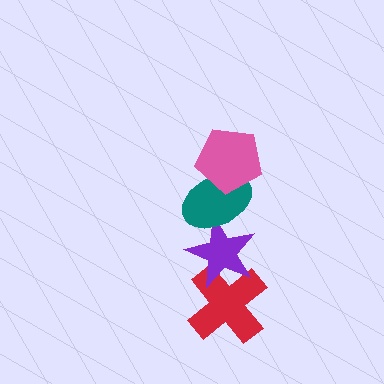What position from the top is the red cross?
The red cross is 4th from the top.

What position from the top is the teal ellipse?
The teal ellipse is 2nd from the top.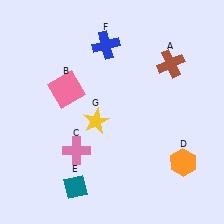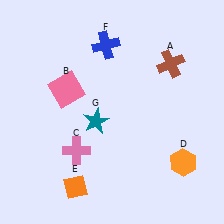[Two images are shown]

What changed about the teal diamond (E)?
In Image 1, E is teal. In Image 2, it changed to orange.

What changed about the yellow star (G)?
In Image 1, G is yellow. In Image 2, it changed to teal.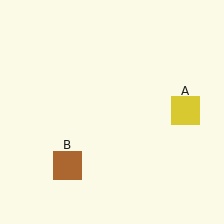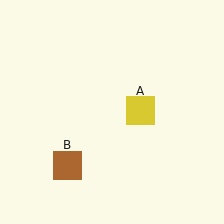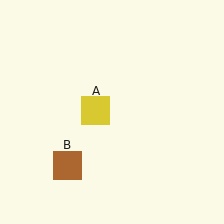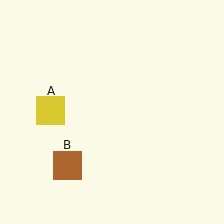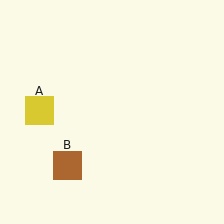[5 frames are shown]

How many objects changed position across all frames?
1 object changed position: yellow square (object A).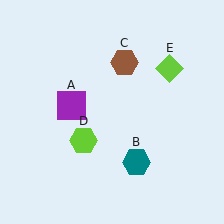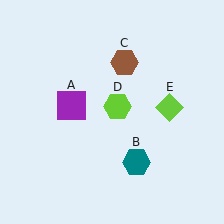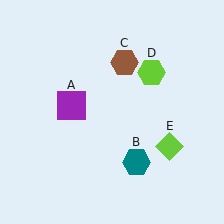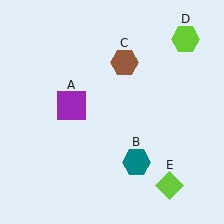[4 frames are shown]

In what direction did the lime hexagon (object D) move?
The lime hexagon (object D) moved up and to the right.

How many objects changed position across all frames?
2 objects changed position: lime hexagon (object D), lime diamond (object E).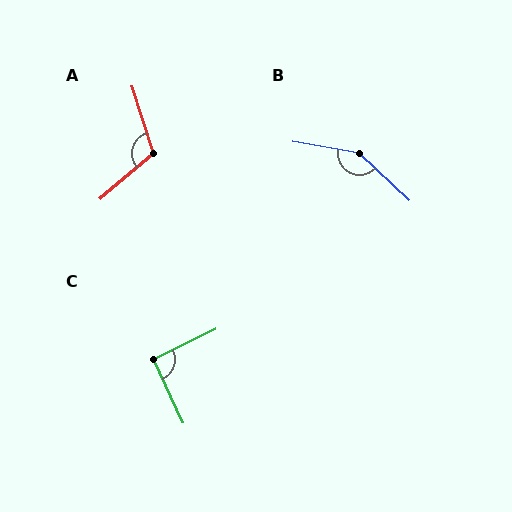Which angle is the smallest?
C, at approximately 91 degrees.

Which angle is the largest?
B, at approximately 146 degrees.